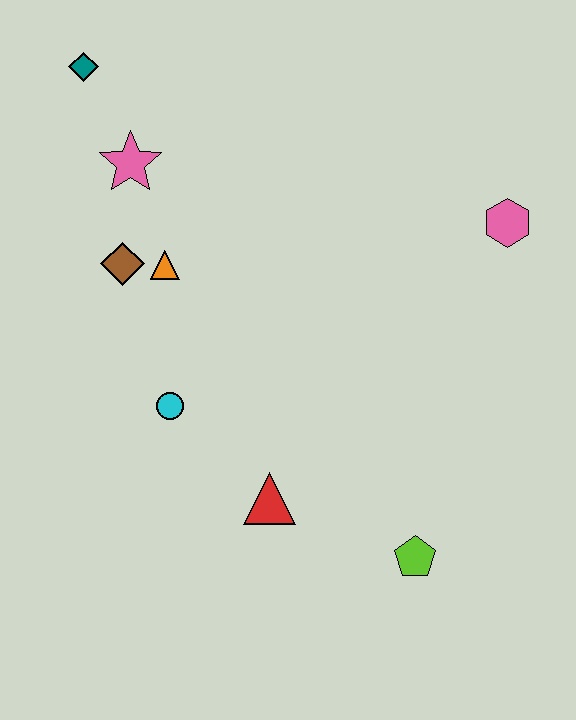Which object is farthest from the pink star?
The lime pentagon is farthest from the pink star.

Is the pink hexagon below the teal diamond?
Yes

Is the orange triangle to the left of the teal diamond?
No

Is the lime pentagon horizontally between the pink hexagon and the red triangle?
Yes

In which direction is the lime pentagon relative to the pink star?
The lime pentagon is below the pink star.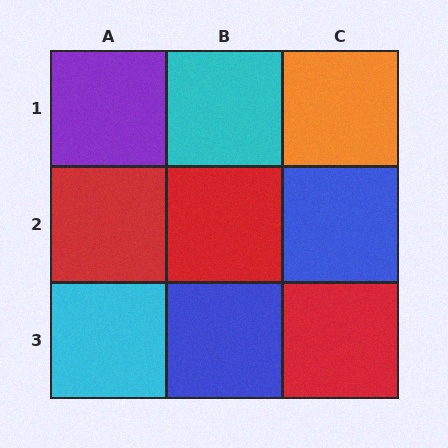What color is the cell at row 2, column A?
Red.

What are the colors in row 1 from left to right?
Purple, cyan, orange.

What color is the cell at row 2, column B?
Red.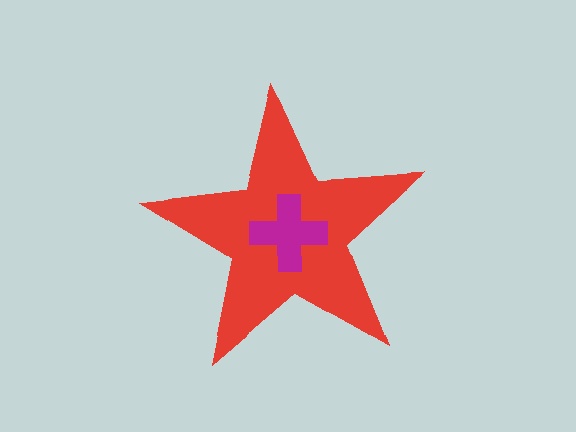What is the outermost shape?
The red star.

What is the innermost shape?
The magenta cross.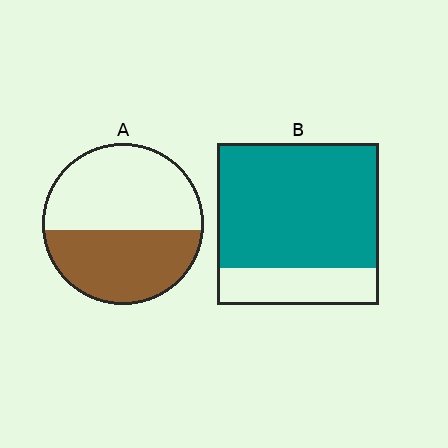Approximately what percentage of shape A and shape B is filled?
A is approximately 45% and B is approximately 75%.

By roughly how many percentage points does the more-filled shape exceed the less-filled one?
By roughly 30 percentage points (B over A).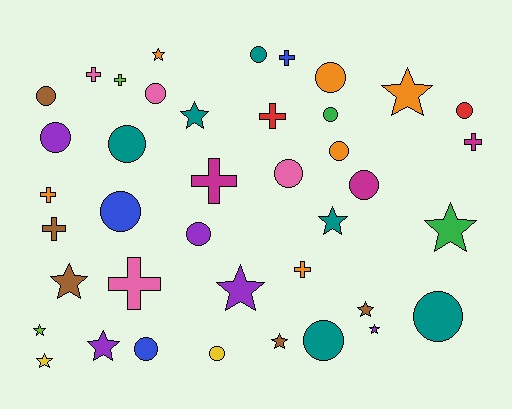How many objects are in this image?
There are 40 objects.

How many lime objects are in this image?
There are 2 lime objects.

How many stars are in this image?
There are 13 stars.